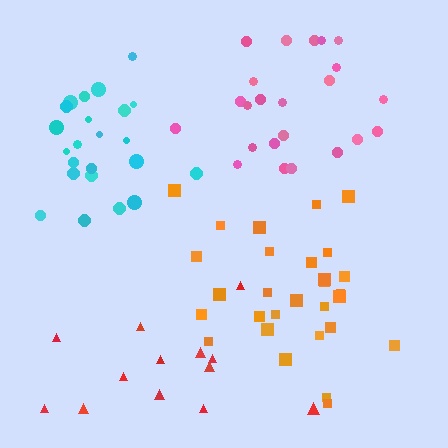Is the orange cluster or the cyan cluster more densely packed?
Cyan.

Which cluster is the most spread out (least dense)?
Red.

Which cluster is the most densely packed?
Cyan.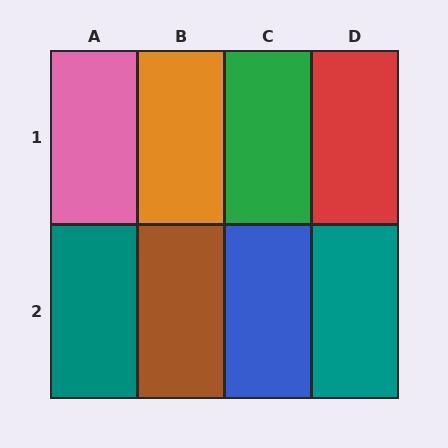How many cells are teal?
2 cells are teal.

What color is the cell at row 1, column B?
Orange.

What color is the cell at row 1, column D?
Red.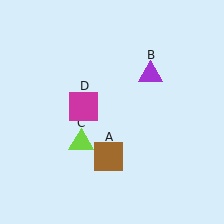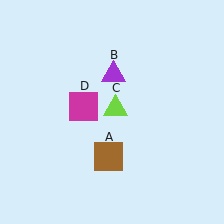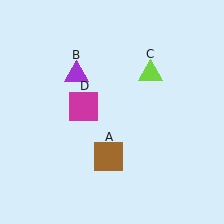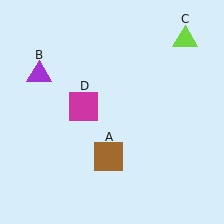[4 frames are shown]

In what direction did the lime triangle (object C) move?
The lime triangle (object C) moved up and to the right.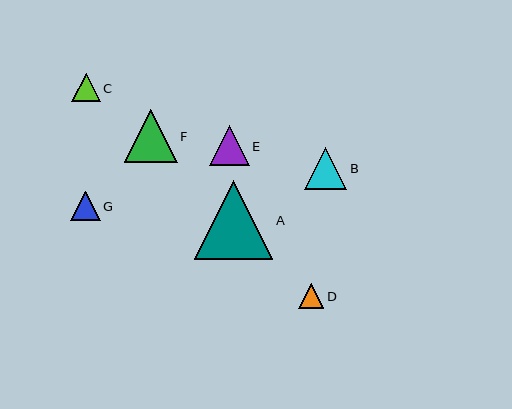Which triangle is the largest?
Triangle A is the largest with a size of approximately 78 pixels.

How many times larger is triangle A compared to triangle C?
Triangle A is approximately 2.7 times the size of triangle C.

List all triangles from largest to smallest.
From largest to smallest: A, F, B, E, G, C, D.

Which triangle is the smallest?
Triangle D is the smallest with a size of approximately 25 pixels.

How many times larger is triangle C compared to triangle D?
Triangle C is approximately 1.1 times the size of triangle D.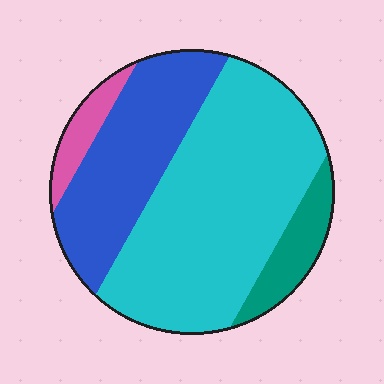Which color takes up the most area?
Cyan, at roughly 55%.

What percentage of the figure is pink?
Pink covers 6% of the figure.